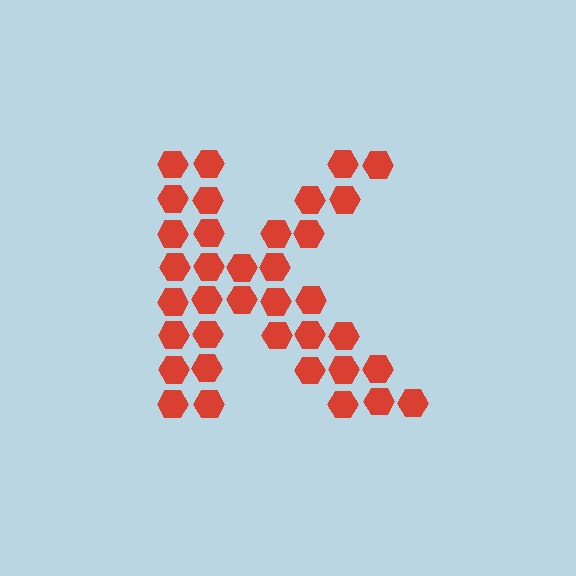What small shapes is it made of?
It is made of small hexagons.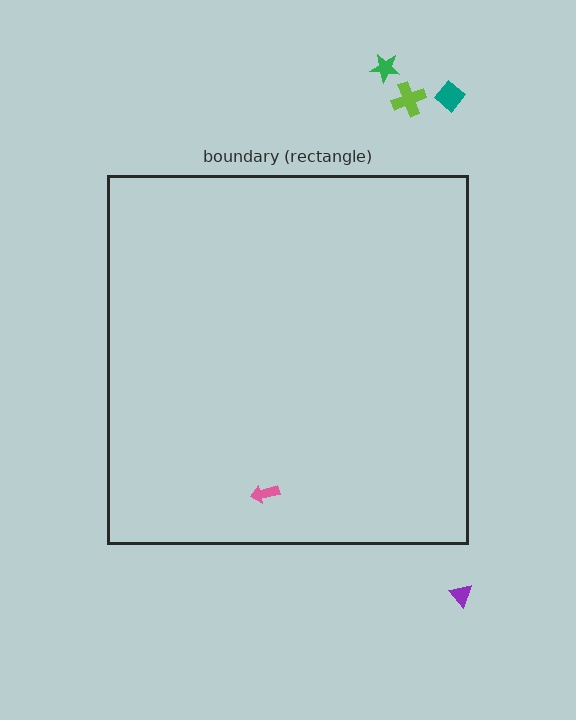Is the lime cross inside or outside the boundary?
Outside.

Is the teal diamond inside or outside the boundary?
Outside.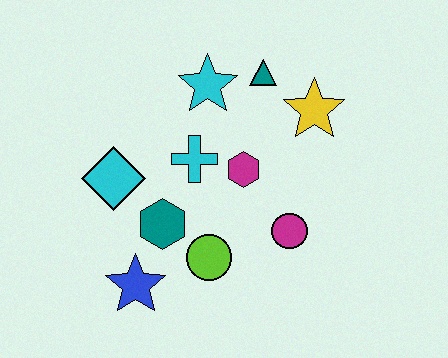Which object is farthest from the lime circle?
The teal triangle is farthest from the lime circle.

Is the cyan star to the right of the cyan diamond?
Yes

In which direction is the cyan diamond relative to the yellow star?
The cyan diamond is to the left of the yellow star.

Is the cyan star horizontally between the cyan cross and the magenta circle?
Yes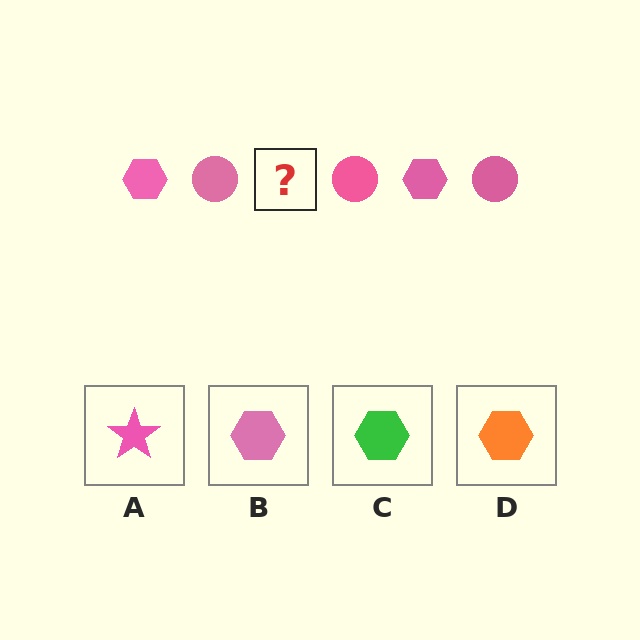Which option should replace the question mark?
Option B.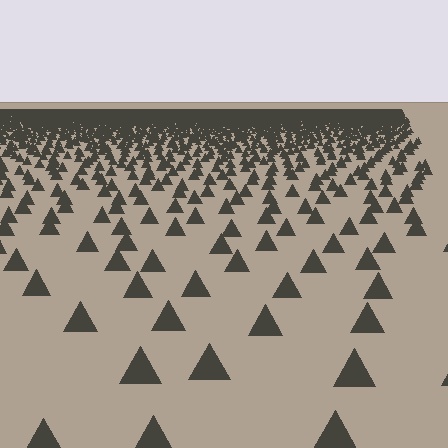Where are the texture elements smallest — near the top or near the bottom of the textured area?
Near the top.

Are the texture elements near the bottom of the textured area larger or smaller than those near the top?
Larger. Near the bottom, elements are closer to the viewer and appear at a bigger on-screen size.